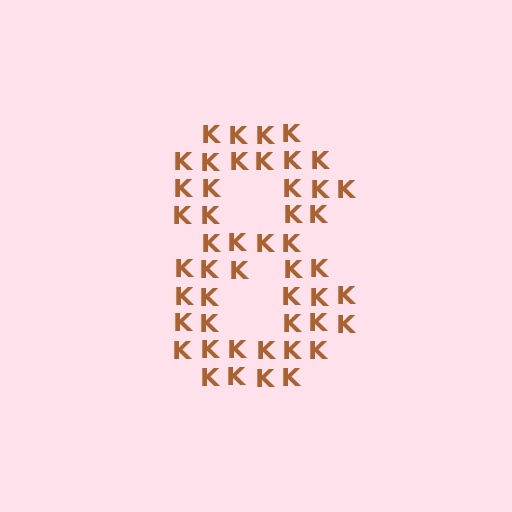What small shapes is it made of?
It is made of small letter K's.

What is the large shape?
The large shape is the digit 8.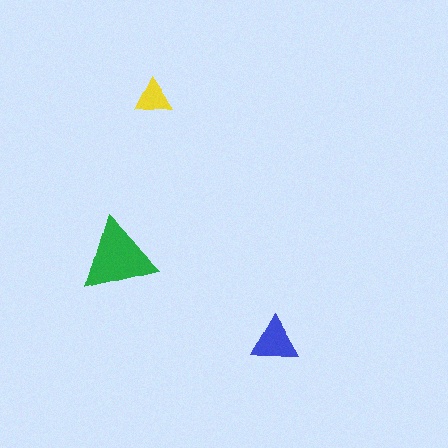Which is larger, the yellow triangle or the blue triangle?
The blue one.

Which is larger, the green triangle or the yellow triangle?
The green one.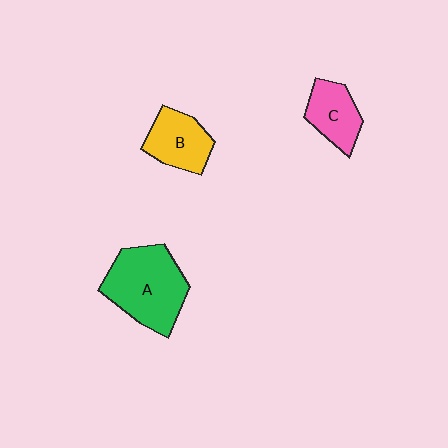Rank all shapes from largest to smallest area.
From largest to smallest: A (green), B (yellow), C (pink).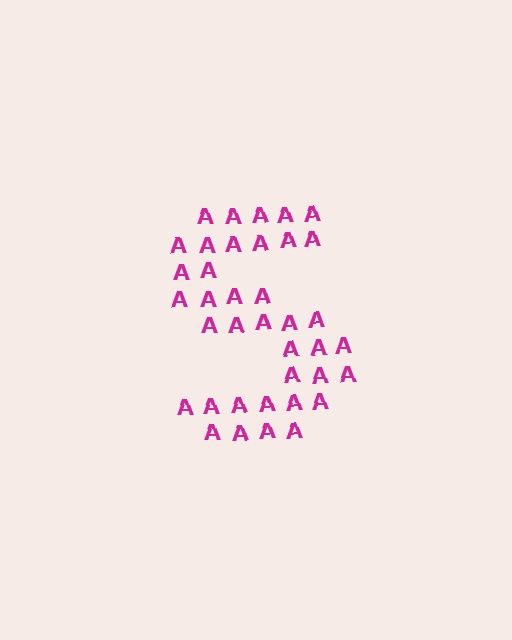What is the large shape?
The large shape is the letter S.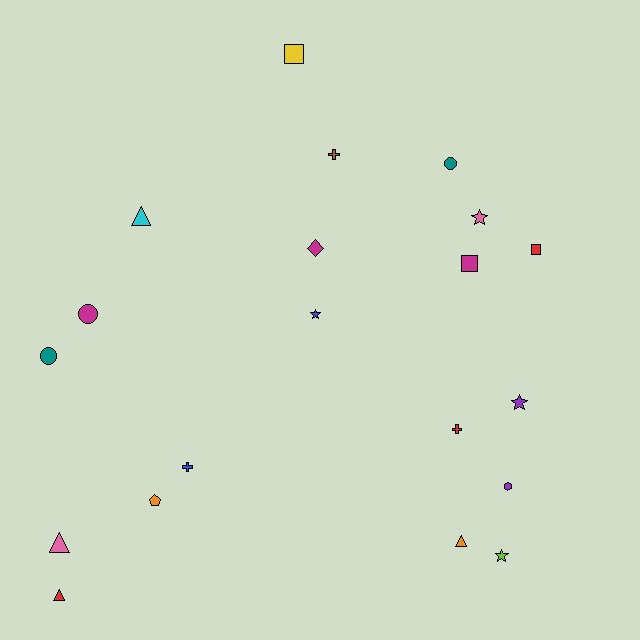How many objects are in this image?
There are 20 objects.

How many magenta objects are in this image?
There are 3 magenta objects.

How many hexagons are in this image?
There is 1 hexagon.